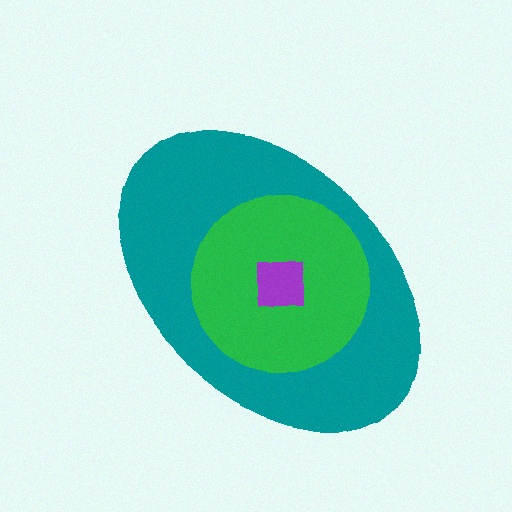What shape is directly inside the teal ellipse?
The green circle.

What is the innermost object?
The purple square.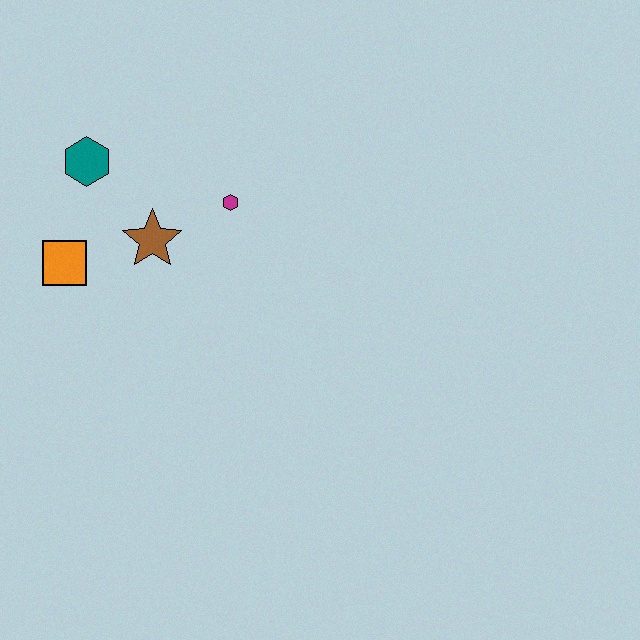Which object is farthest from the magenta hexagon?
The orange square is farthest from the magenta hexagon.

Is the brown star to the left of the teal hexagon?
No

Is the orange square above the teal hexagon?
No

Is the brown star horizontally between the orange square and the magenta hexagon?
Yes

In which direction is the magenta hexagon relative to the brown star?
The magenta hexagon is to the right of the brown star.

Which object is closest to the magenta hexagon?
The brown star is closest to the magenta hexagon.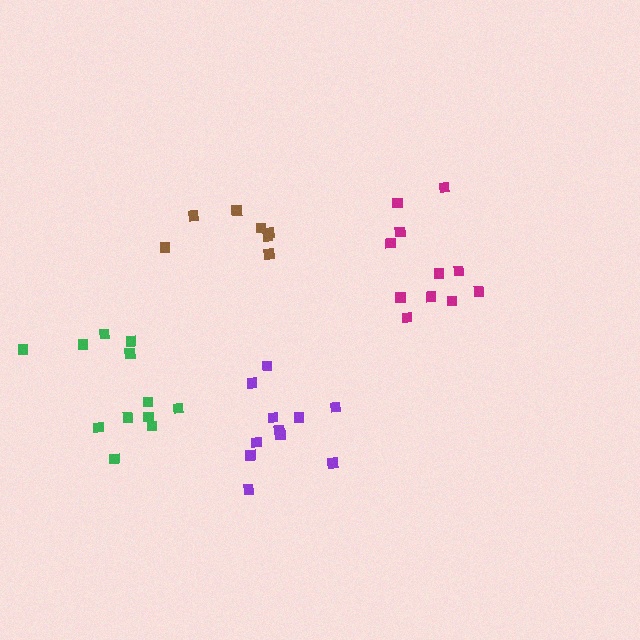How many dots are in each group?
Group 1: 11 dots, Group 2: 7 dots, Group 3: 11 dots, Group 4: 12 dots (41 total).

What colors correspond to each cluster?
The clusters are colored: purple, brown, magenta, green.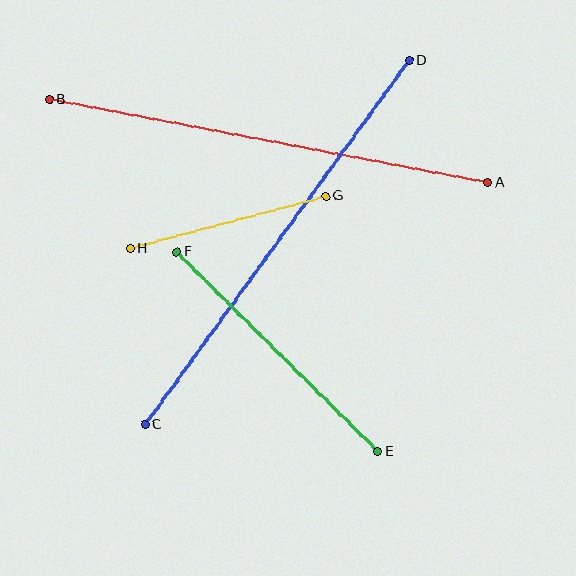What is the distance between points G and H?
The distance is approximately 203 pixels.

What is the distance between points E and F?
The distance is approximately 283 pixels.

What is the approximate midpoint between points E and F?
The midpoint is at approximately (277, 352) pixels.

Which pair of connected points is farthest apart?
Points C and D are farthest apart.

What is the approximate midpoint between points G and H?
The midpoint is at approximately (228, 222) pixels.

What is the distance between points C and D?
The distance is approximately 450 pixels.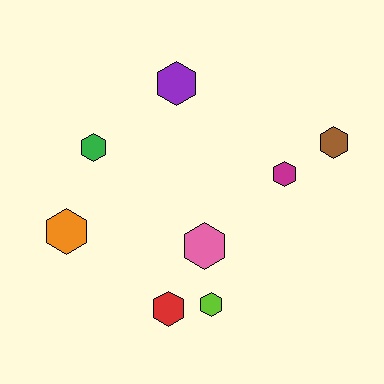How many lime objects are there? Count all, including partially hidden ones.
There is 1 lime object.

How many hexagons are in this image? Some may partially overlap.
There are 8 hexagons.